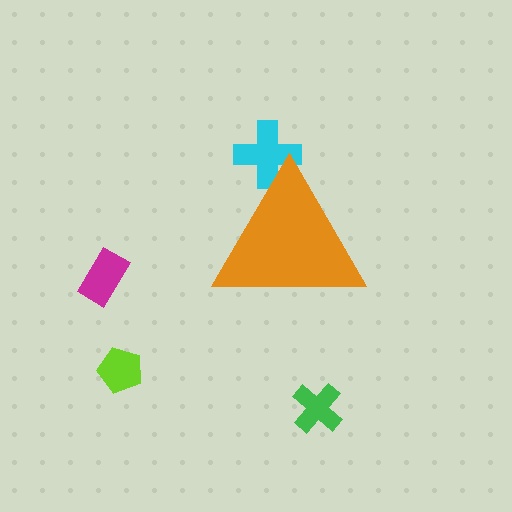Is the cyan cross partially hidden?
Yes, the cyan cross is partially hidden behind the orange triangle.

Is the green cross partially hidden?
No, the green cross is fully visible.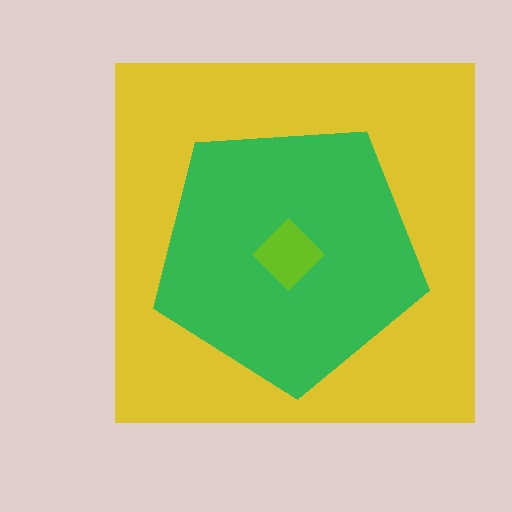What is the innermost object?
The lime diamond.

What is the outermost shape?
The yellow square.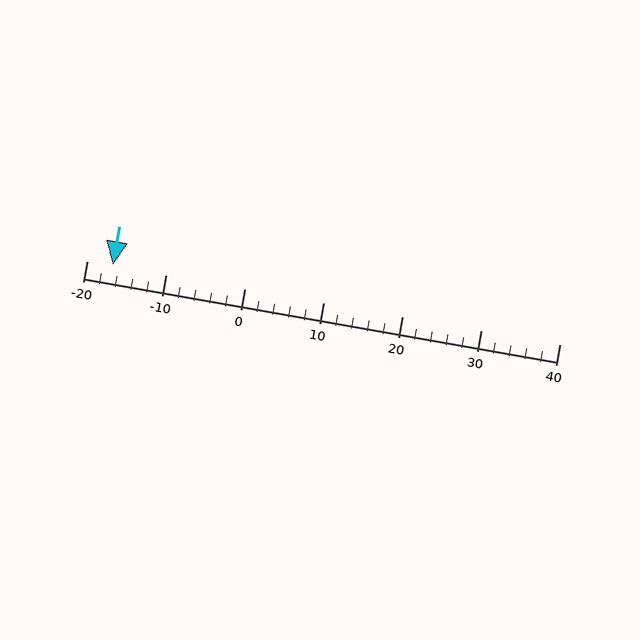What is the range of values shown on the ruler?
The ruler shows values from -20 to 40.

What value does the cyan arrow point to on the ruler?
The cyan arrow points to approximately -17.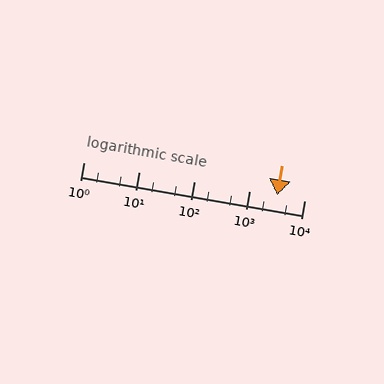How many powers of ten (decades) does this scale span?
The scale spans 4 decades, from 1 to 10000.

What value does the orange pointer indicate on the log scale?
The pointer indicates approximately 3200.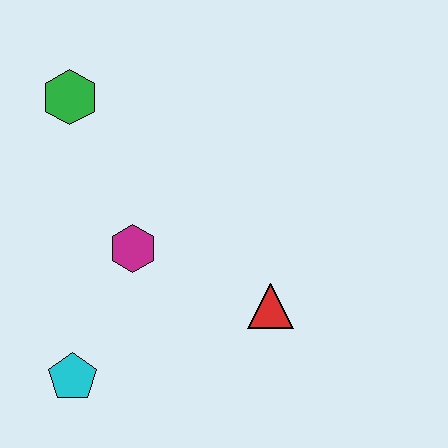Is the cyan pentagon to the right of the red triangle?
No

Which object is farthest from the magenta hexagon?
The green hexagon is farthest from the magenta hexagon.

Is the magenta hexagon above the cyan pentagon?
Yes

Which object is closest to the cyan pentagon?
The magenta hexagon is closest to the cyan pentagon.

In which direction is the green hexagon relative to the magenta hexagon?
The green hexagon is above the magenta hexagon.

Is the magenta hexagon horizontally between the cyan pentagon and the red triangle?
Yes